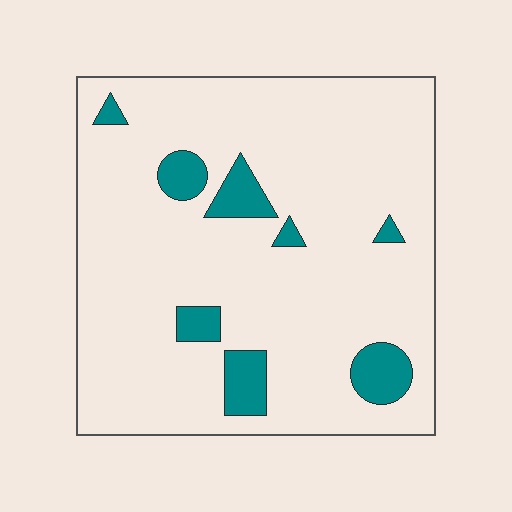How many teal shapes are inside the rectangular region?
8.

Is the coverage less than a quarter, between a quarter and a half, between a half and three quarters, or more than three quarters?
Less than a quarter.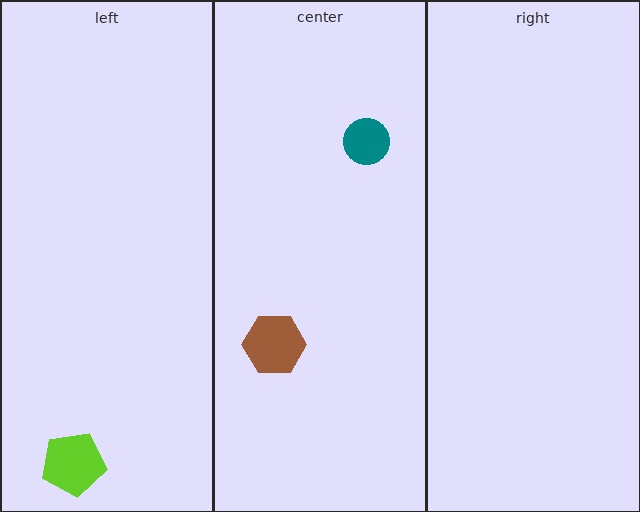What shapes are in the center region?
The brown hexagon, the teal circle.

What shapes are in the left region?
The lime pentagon.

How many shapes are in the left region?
1.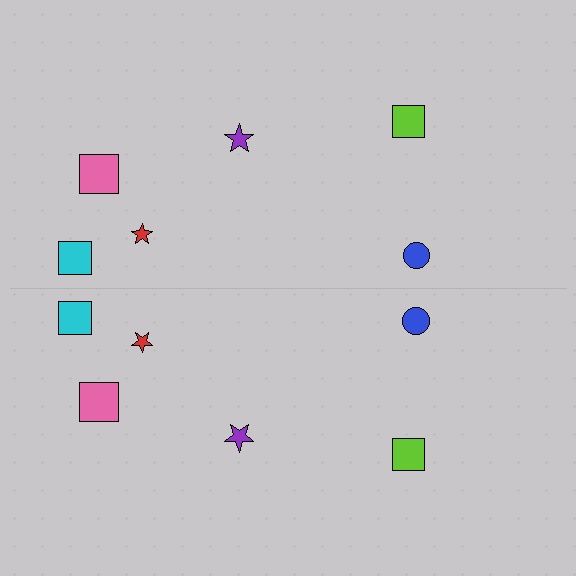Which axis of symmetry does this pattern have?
The pattern has a horizontal axis of symmetry running through the center of the image.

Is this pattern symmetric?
Yes, this pattern has bilateral (reflection) symmetry.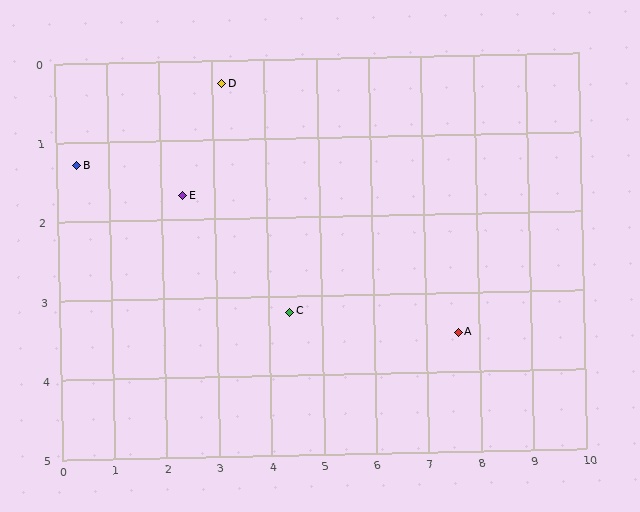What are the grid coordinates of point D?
Point D is at approximately (3.2, 0.3).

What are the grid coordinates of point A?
Point A is at approximately (7.6, 3.5).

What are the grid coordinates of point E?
Point E is at approximately (2.4, 1.7).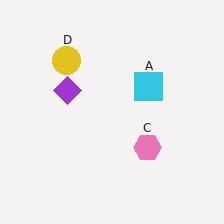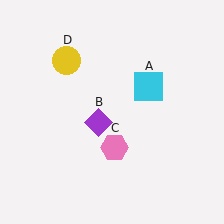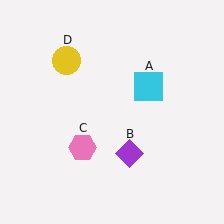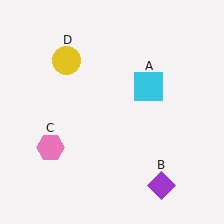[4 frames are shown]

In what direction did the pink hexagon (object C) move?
The pink hexagon (object C) moved left.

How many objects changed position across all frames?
2 objects changed position: purple diamond (object B), pink hexagon (object C).